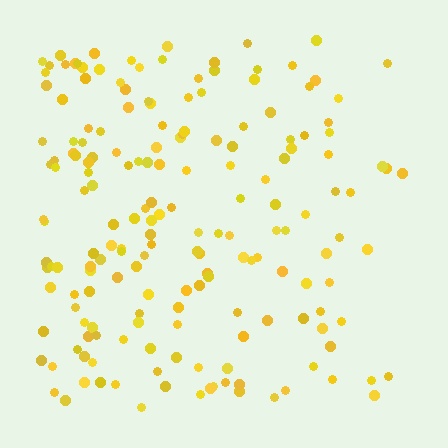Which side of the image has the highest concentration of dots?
The left.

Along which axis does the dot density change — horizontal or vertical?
Horizontal.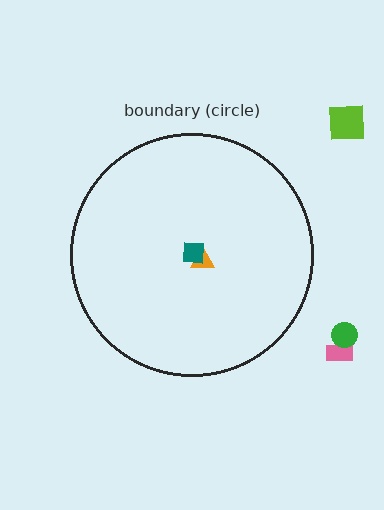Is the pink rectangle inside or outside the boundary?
Outside.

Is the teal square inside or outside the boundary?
Inside.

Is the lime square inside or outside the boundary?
Outside.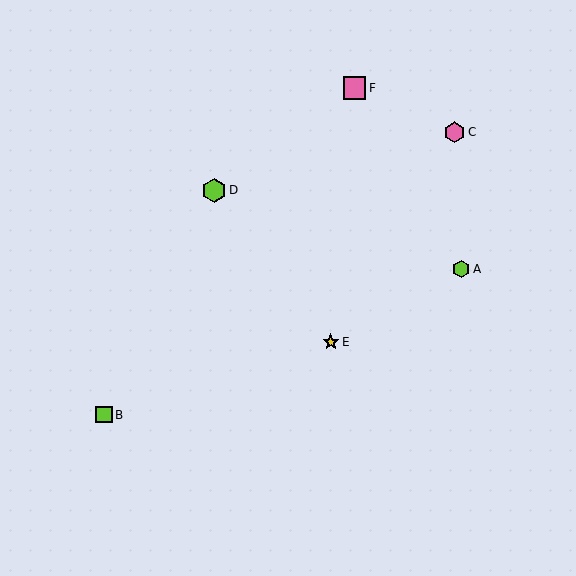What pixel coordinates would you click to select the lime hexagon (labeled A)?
Click at (461, 269) to select the lime hexagon A.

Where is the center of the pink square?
The center of the pink square is at (355, 88).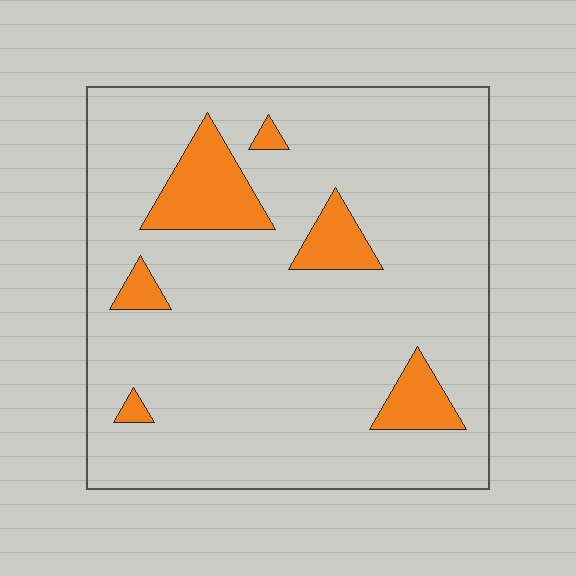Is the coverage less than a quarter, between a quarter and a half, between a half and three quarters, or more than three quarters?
Less than a quarter.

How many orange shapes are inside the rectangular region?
6.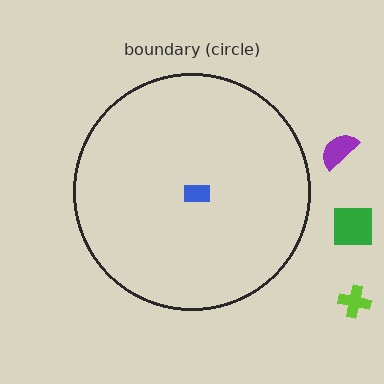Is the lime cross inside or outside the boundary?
Outside.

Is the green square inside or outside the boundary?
Outside.